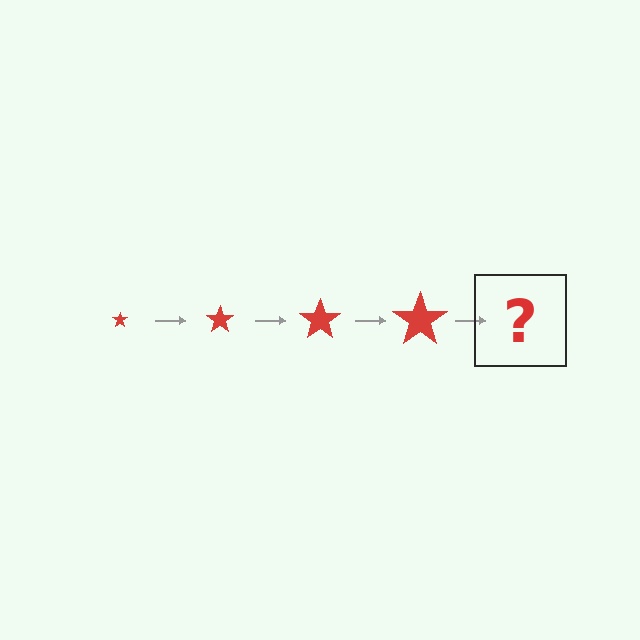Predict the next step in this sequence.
The next step is a red star, larger than the previous one.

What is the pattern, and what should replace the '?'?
The pattern is that the star gets progressively larger each step. The '?' should be a red star, larger than the previous one.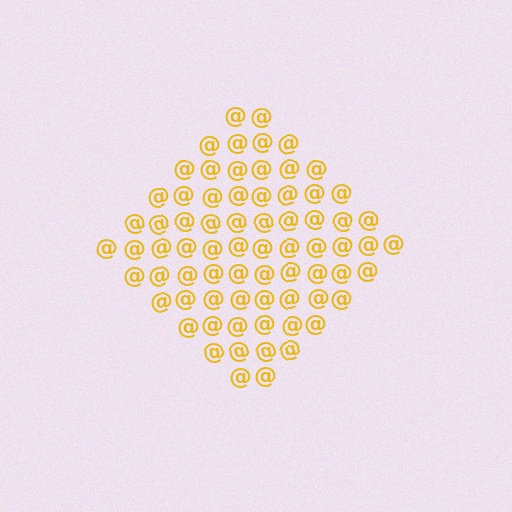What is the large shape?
The large shape is a diamond.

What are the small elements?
The small elements are at signs.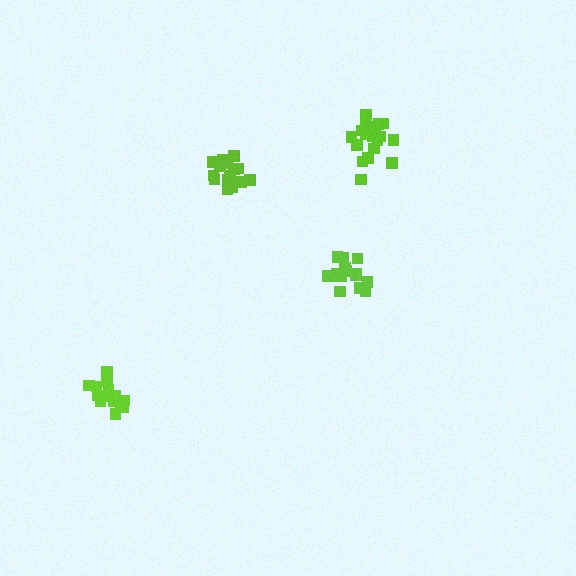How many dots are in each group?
Group 1: 16 dots, Group 2: 17 dots, Group 3: 18 dots, Group 4: 15 dots (66 total).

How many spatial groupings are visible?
There are 4 spatial groupings.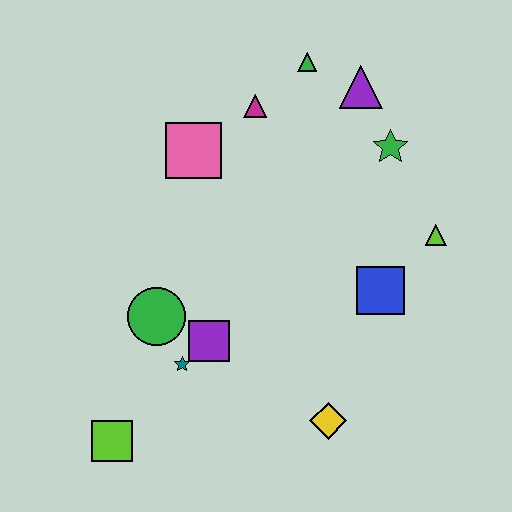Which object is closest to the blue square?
The lime triangle is closest to the blue square.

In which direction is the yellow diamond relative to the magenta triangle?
The yellow diamond is below the magenta triangle.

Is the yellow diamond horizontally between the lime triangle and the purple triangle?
No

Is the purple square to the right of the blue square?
No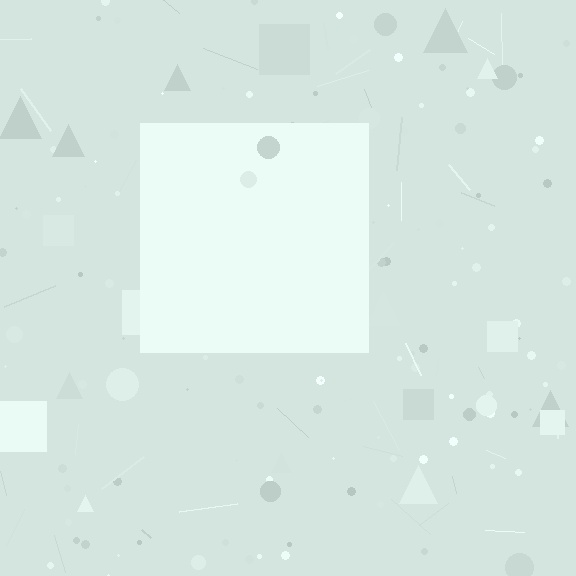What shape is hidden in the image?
A square is hidden in the image.